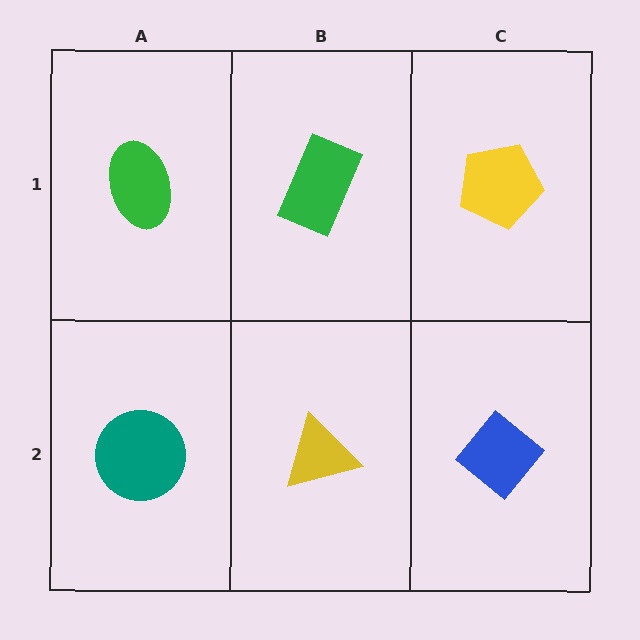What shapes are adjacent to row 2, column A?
A green ellipse (row 1, column A), a yellow triangle (row 2, column B).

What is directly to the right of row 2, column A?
A yellow triangle.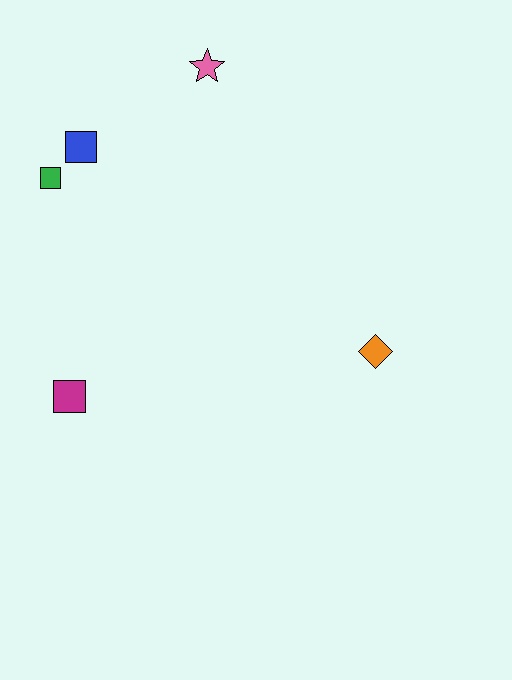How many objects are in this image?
There are 5 objects.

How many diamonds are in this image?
There is 1 diamond.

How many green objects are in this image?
There is 1 green object.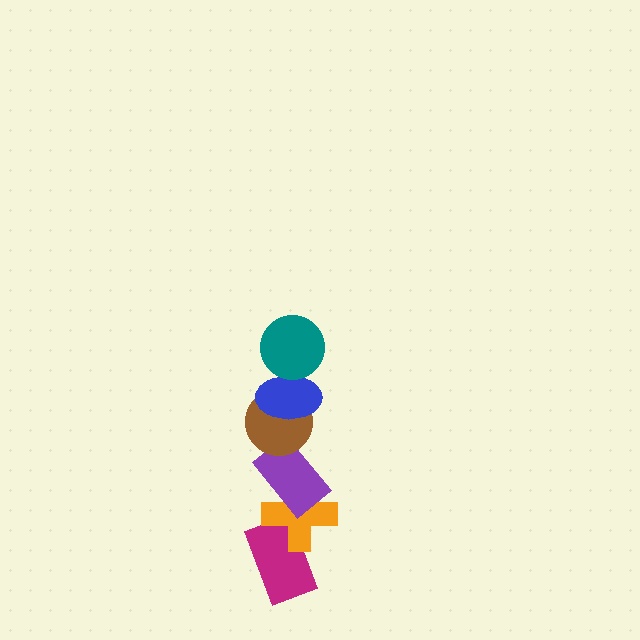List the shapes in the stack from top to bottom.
From top to bottom: the teal circle, the blue ellipse, the brown circle, the purple rectangle, the orange cross, the magenta rectangle.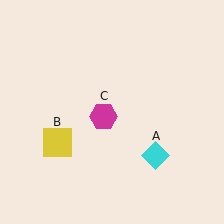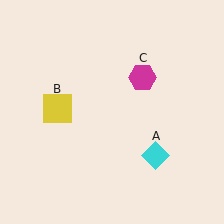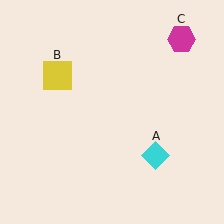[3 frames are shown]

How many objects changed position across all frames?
2 objects changed position: yellow square (object B), magenta hexagon (object C).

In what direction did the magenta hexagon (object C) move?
The magenta hexagon (object C) moved up and to the right.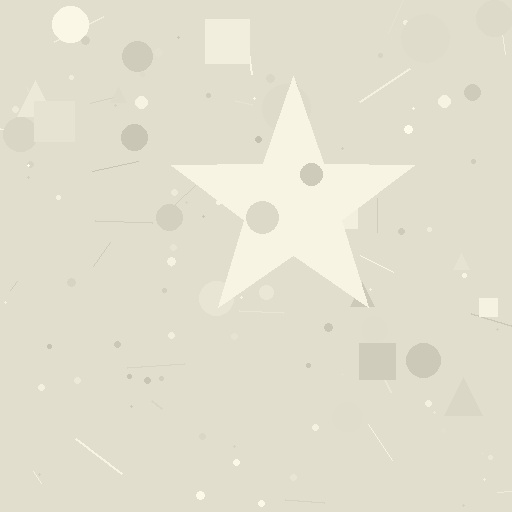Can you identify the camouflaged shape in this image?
The camouflaged shape is a star.